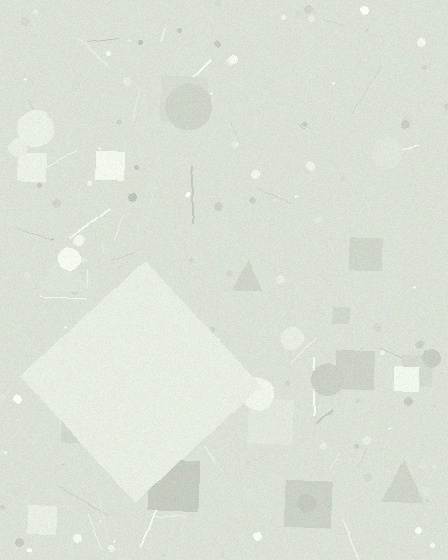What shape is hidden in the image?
A diamond is hidden in the image.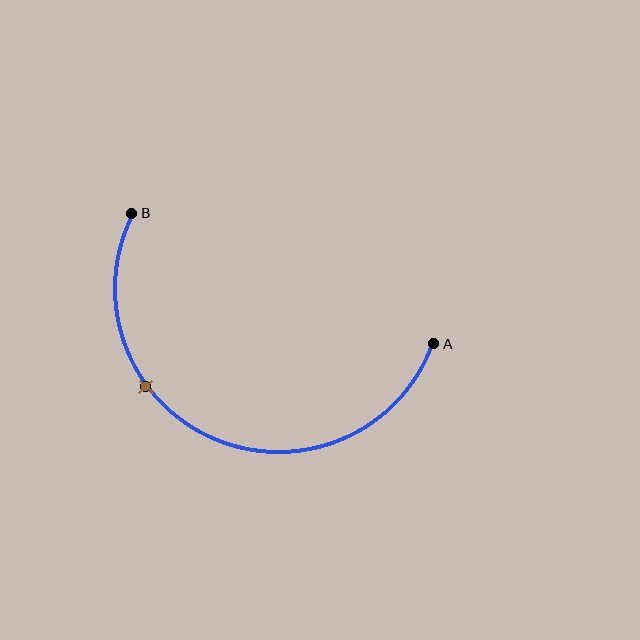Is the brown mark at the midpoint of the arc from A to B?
No. The brown mark lies on the arc but is closer to endpoint B. The arc midpoint would be at the point on the curve equidistant along the arc from both A and B.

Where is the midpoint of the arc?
The arc midpoint is the point on the curve farthest from the straight line joining A and B. It sits below that line.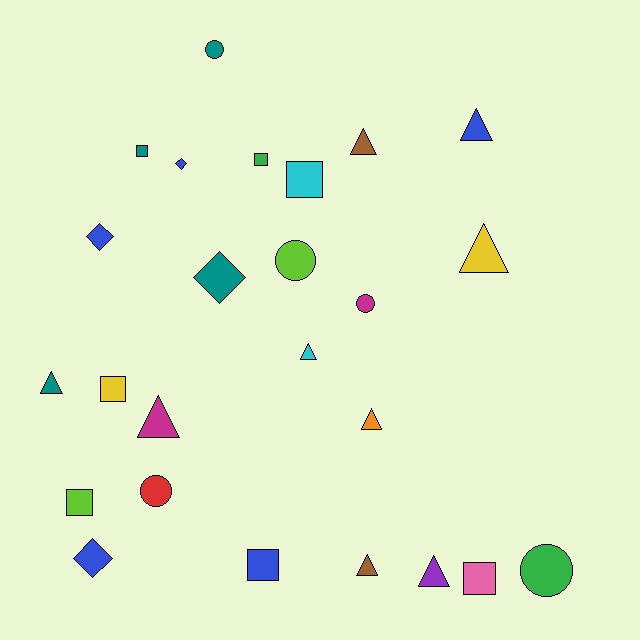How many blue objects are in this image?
There are 5 blue objects.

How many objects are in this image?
There are 25 objects.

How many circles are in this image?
There are 5 circles.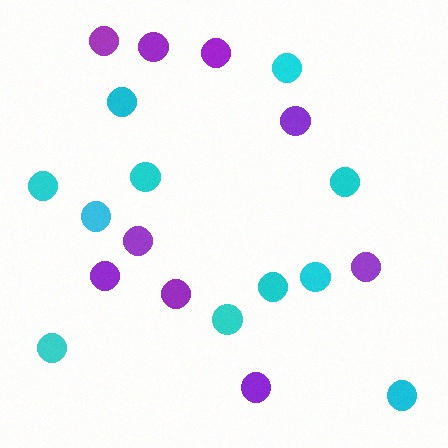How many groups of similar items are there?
There are 2 groups: one group of cyan circles (11) and one group of purple circles (9).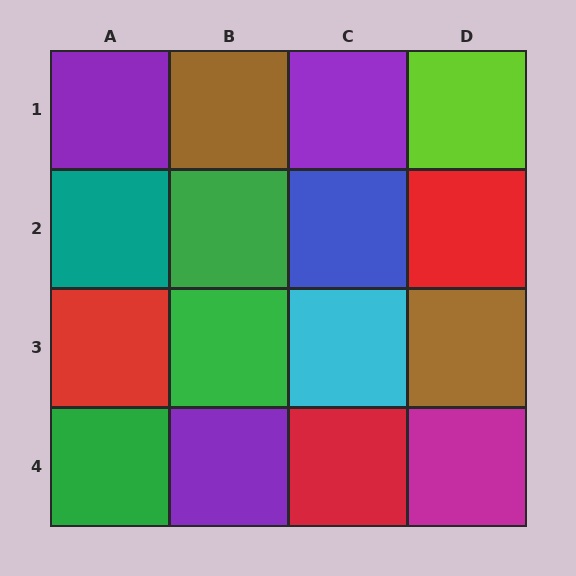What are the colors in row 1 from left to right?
Purple, brown, purple, lime.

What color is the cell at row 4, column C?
Red.